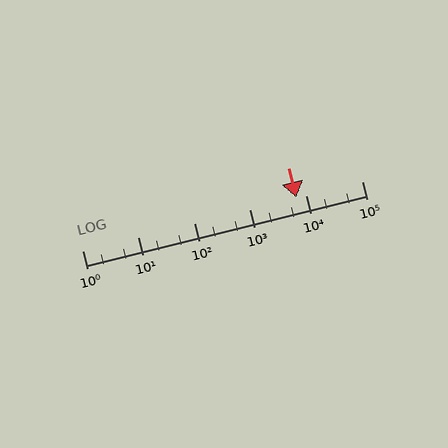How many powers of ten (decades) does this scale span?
The scale spans 5 decades, from 1 to 100000.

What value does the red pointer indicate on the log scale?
The pointer indicates approximately 6700.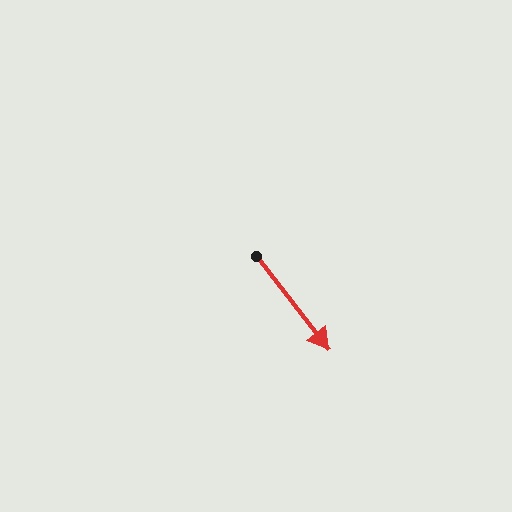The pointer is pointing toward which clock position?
Roughly 5 o'clock.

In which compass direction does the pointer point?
Southeast.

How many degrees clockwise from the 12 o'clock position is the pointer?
Approximately 142 degrees.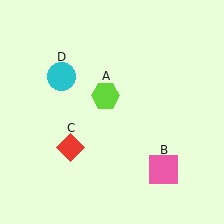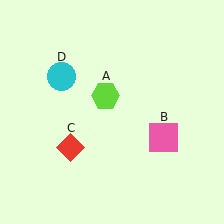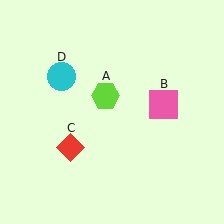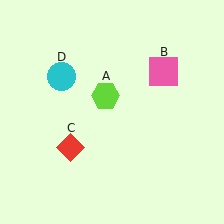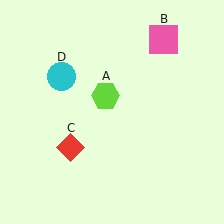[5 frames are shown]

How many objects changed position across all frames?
1 object changed position: pink square (object B).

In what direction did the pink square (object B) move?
The pink square (object B) moved up.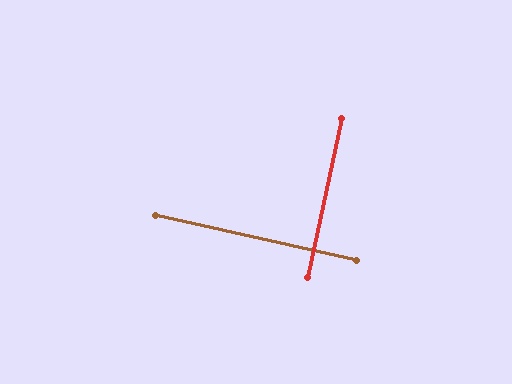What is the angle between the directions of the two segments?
Approximately 89 degrees.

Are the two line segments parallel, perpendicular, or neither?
Perpendicular — they meet at approximately 89°.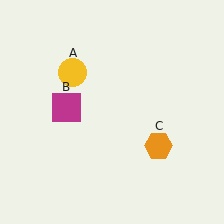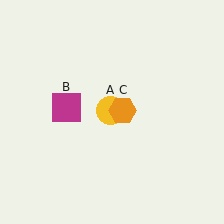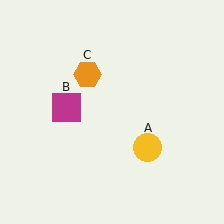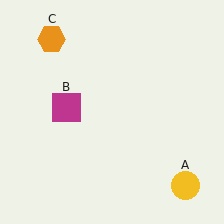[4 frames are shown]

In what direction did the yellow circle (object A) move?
The yellow circle (object A) moved down and to the right.